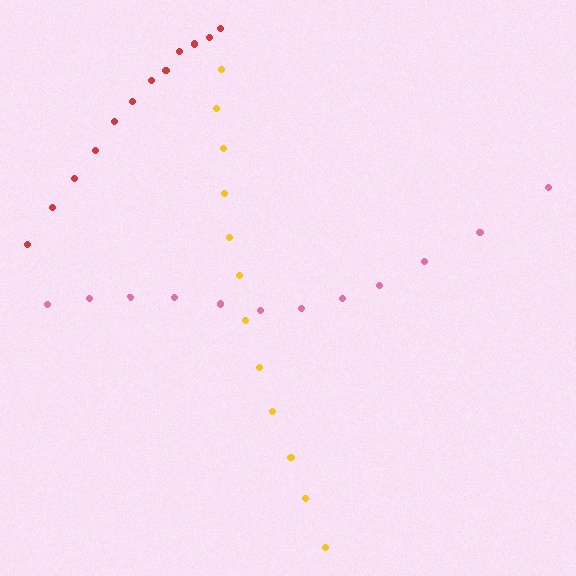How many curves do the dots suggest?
There are 3 distinct paths.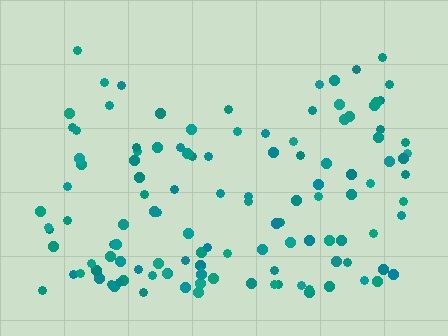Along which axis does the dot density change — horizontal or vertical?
Vertical.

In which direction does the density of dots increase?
From top to bottom, with the bottom side densest.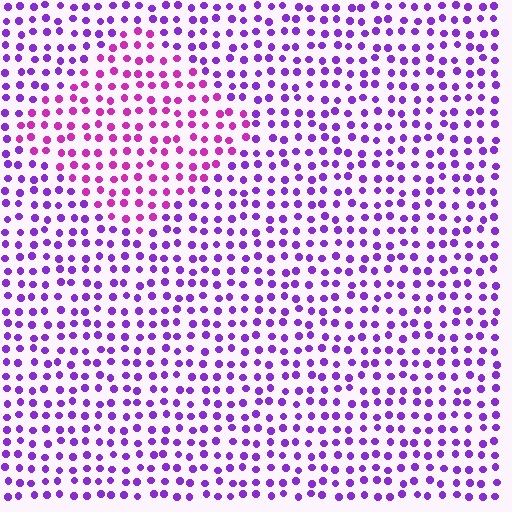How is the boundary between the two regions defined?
The boundary is defined purely by a slight shift in hue (about 34 degrees). Spacing, size, and orientation are identical on both sides.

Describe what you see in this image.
The image is filled with small purple elements in a uniform arrangement. A diamond-shaped region is visible where the elements are tinted to a slightly different hue, forming a subtle color boundary.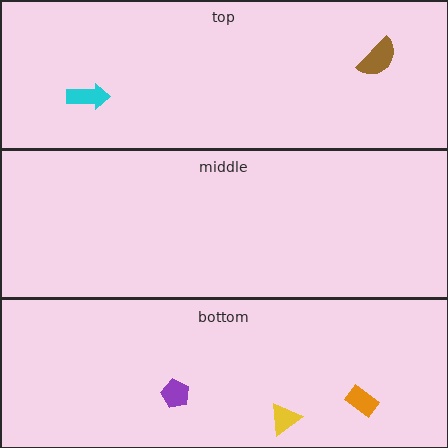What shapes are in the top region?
The brown semicircle, the cyan arrow.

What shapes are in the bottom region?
The orange rectangle, the yellow triangle, the purple pentagon.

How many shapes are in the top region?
2.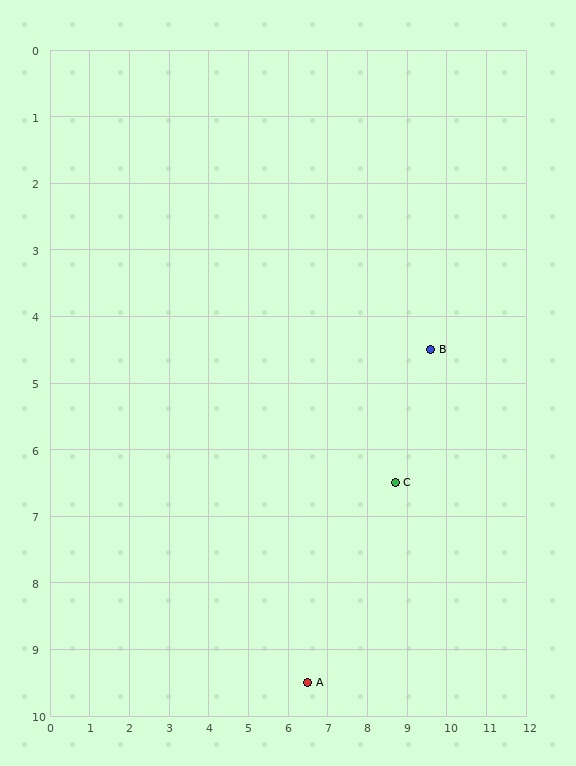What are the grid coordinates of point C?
Point C is at approximately (8.7, 6.5).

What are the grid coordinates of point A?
Point A is at approximately (6.5, 9.5).